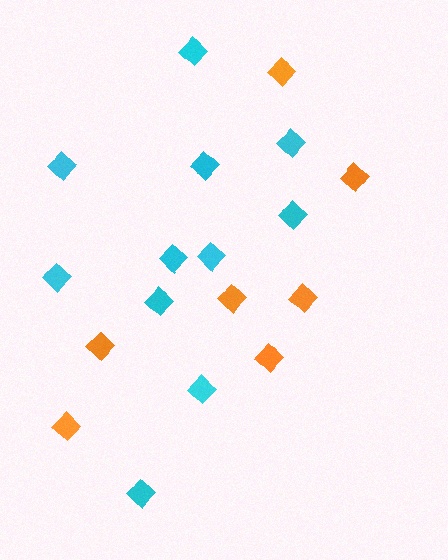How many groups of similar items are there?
There are 2 groups: one group of cyan diamonds (11) and one group of orange diamonds (7).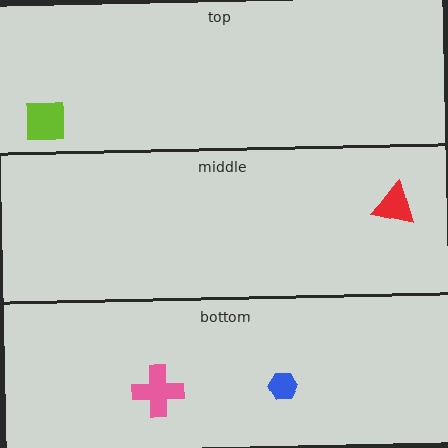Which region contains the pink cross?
The bottom region.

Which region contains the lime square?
The top region.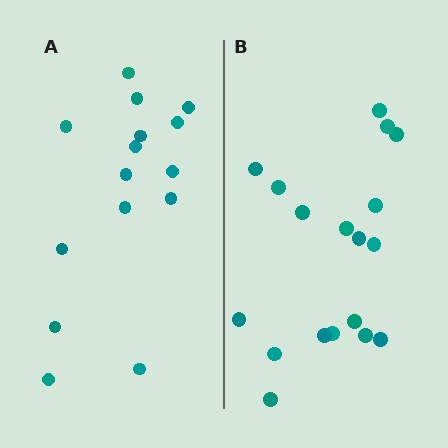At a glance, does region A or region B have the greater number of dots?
Region B (the right region) has more dots.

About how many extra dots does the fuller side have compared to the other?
Region B has just a few more — roughly 2 or 3 more dots than region A.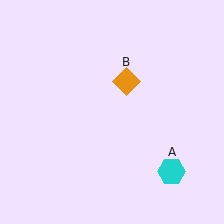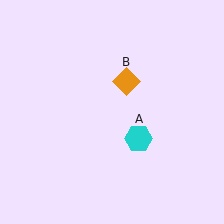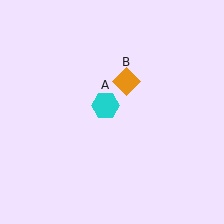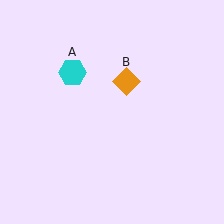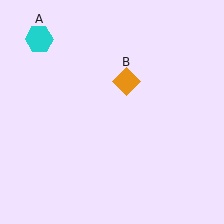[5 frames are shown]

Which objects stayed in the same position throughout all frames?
Orange diamond (object B) remained stationary.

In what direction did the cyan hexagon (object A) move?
The cyan hexagon (object A) moved up and to the left.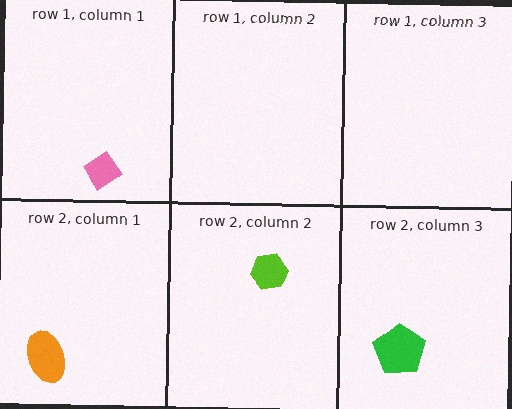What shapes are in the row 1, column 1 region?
The pink diamond.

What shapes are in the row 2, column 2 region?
The lime hexagon.